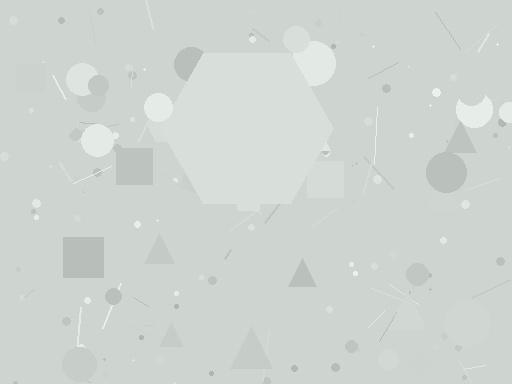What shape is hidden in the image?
A hexagon is hidden in the image.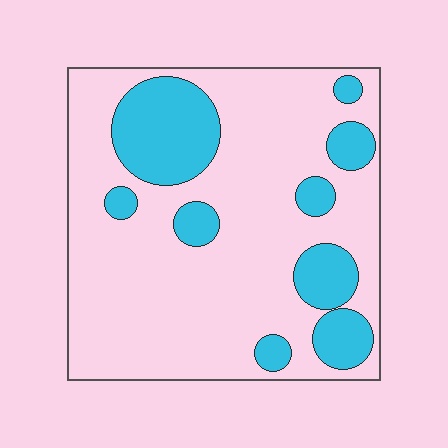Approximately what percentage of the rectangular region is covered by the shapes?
Approximately 25%.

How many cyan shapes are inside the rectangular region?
9.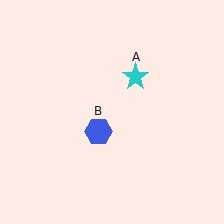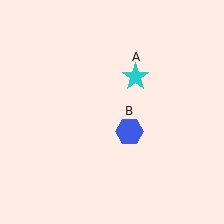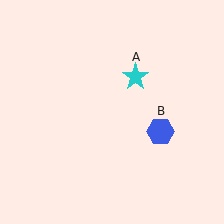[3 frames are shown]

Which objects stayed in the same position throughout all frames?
Cyan star (object A) remained stationary.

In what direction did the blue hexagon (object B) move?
The blue hexagon (object B) moved right.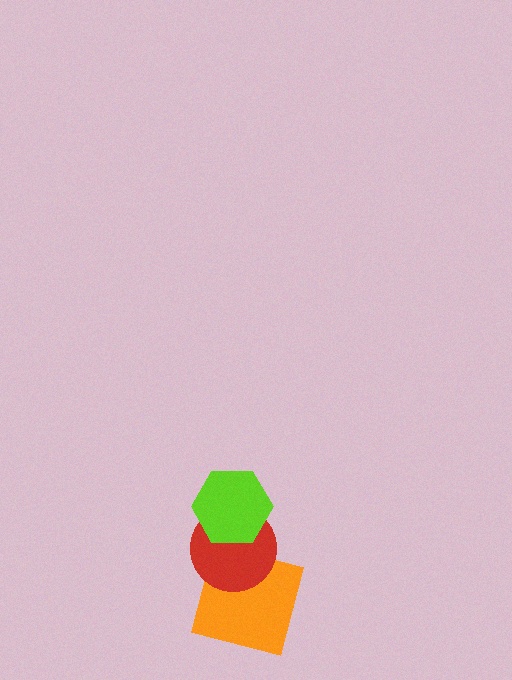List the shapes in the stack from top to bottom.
From top to bottom: the lime hexagon, the red circle, the orange square.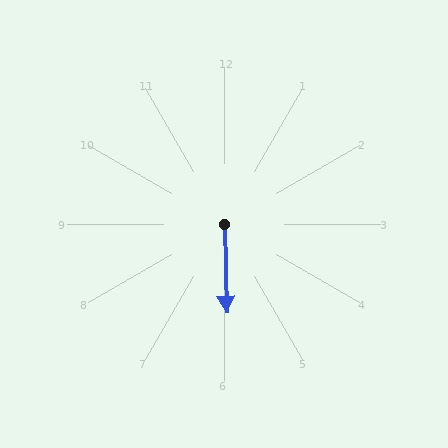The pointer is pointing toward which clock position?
Roughly 6 o'clock.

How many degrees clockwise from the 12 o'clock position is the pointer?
Approximately 179 degrees.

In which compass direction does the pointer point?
South.